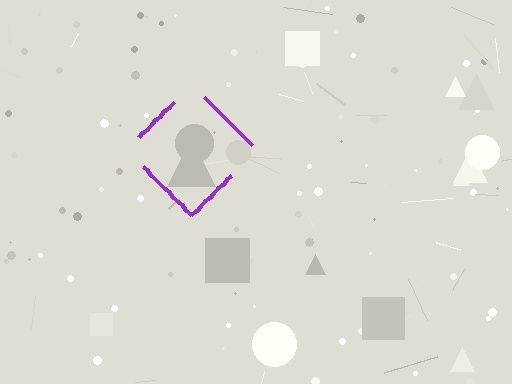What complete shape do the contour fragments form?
The contour fragments form a diamond.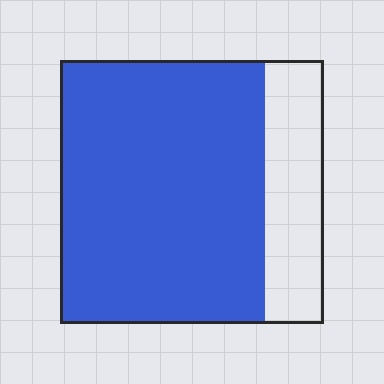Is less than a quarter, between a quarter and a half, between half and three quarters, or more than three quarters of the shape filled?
More than three quarters.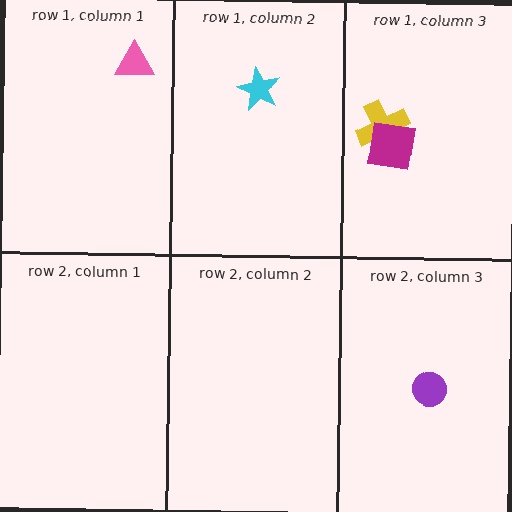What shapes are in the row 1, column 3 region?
The yellow cross, the magenta square.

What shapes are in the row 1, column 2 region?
The cyan star.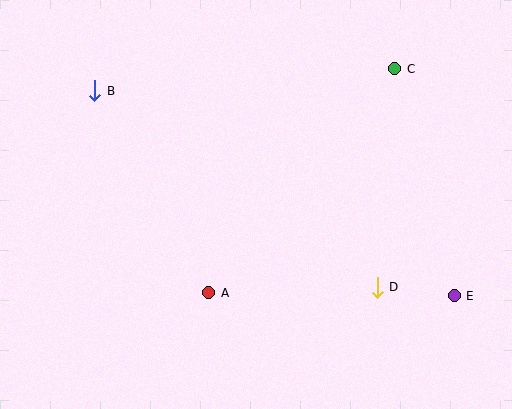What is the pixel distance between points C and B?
The distance between C and B is 301 pixels.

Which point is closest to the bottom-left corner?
Point A is closest to the bottom-left corner.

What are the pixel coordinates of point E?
Point E is at (454, 296).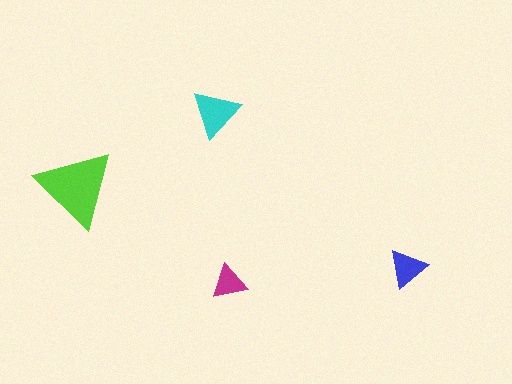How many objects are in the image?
There are 4 objects in the image.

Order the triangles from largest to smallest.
the lime one, the cyan one, the blue one, the magenta one.